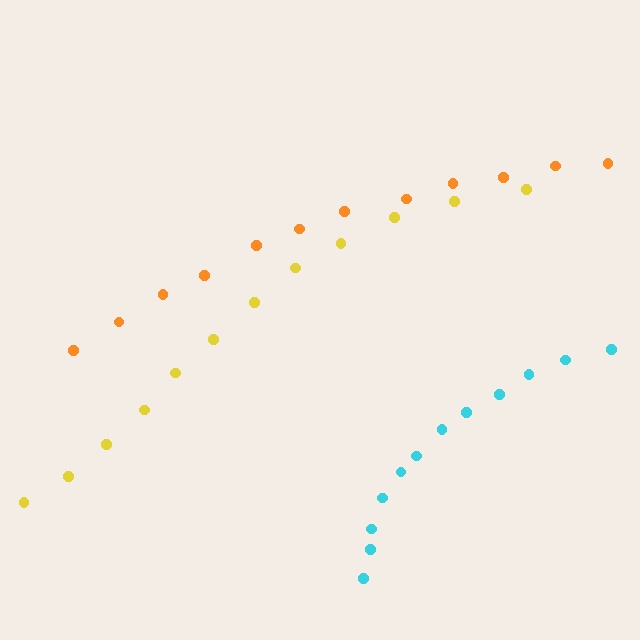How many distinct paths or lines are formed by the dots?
There are 3 distinct paths.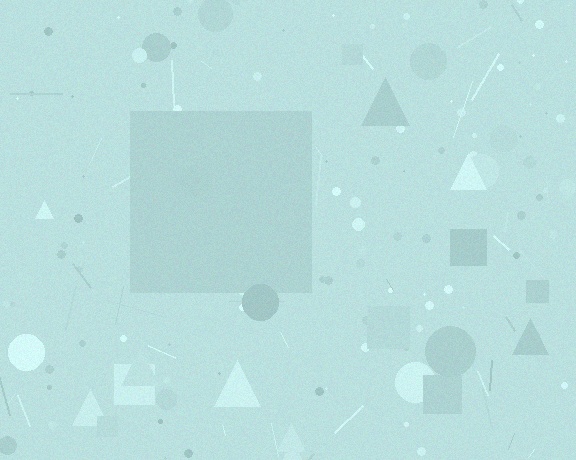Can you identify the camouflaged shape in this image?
The camouflaged shape is a square.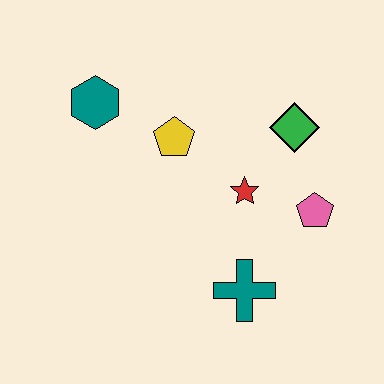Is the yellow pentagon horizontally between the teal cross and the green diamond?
No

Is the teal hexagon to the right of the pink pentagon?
No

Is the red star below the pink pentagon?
No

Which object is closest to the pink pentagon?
The red star is closest to the pink pentagon.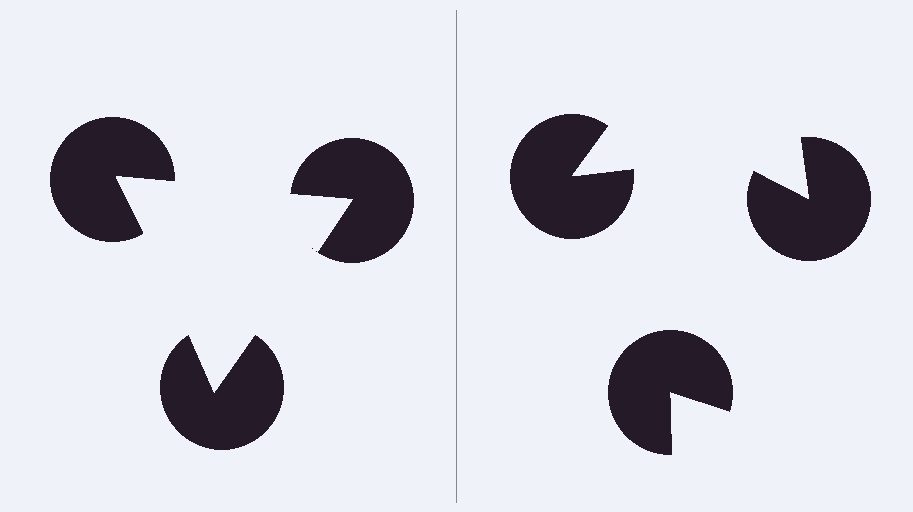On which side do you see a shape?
An illusory triangle appears on the left side. On the right side the wedge cuts are rotated, so no coherent shape forms.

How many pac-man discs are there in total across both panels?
6 — 3 on each side.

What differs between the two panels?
The pac-man discs are positioned identically on both sides; only the wedge orientations differ. On the left they align to a triangle; on the right they are misaligned.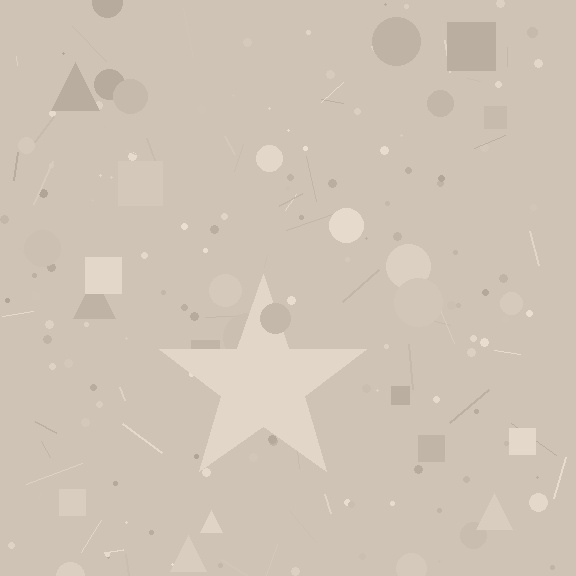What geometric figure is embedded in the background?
A star is embedded in the background.